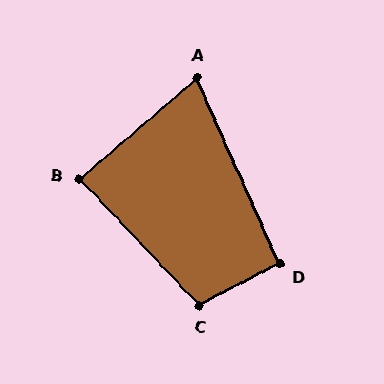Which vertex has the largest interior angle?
C, at approximately 106 degrees.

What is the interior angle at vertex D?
Approximately 93 degrees (approximately right).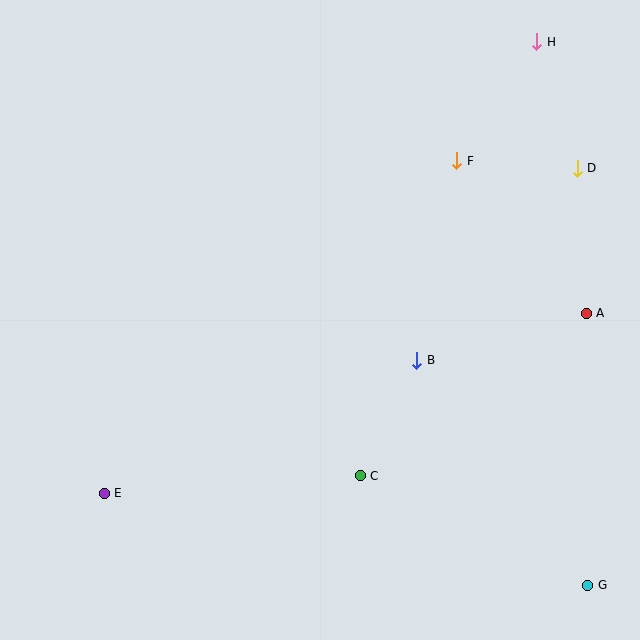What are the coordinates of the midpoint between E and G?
The midpoint between E and G is at (346, 539).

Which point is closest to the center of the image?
Point B at (417, 360) is closest to the center.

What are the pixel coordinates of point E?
Point E is at (104, 493).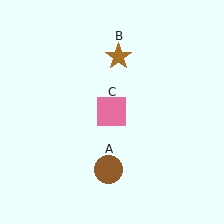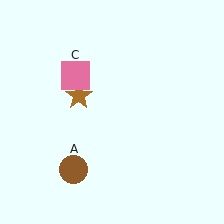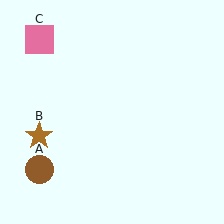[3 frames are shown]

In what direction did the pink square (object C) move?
The pink square (object C) moved up and to the left.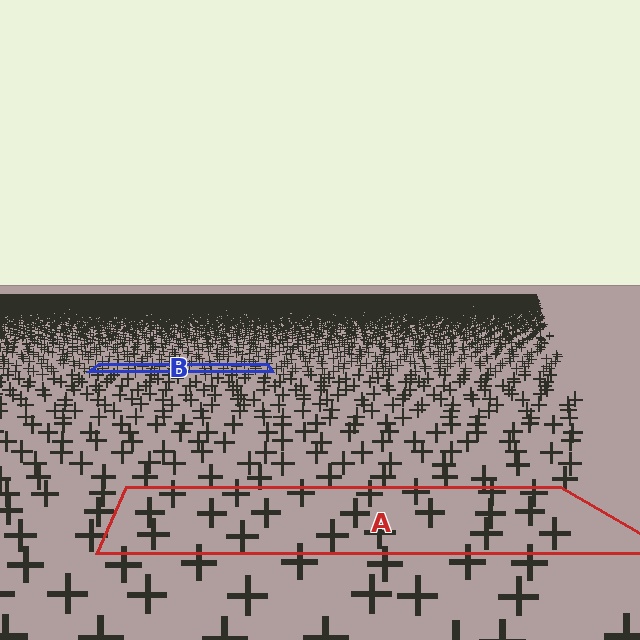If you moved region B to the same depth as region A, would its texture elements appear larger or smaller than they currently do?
They would appear larger. At a closer depth, the same texture elements are projected at a bigger on-screen size.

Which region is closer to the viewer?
Region A is closer. The texture elements there are larger and more spread out.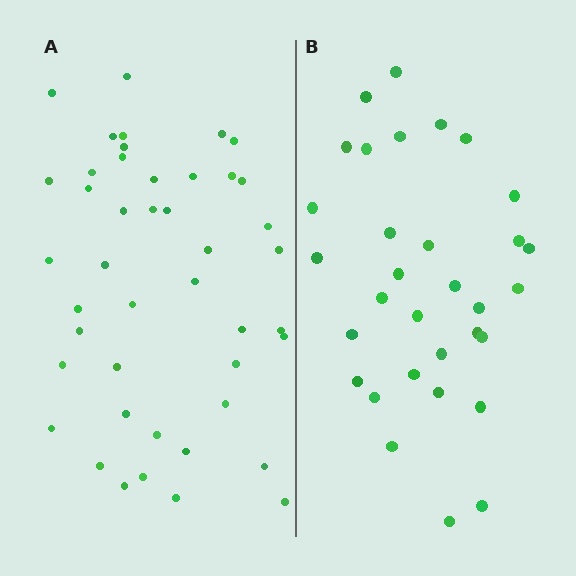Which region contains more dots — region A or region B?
Region A (the left region) has more dots.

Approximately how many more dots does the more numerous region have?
Region A has roughly 12 or so more dots than region B.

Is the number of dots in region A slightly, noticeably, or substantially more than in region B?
Region A has noticeably more, but not dramatically so. The ratio is roughly 1.4 to 1.